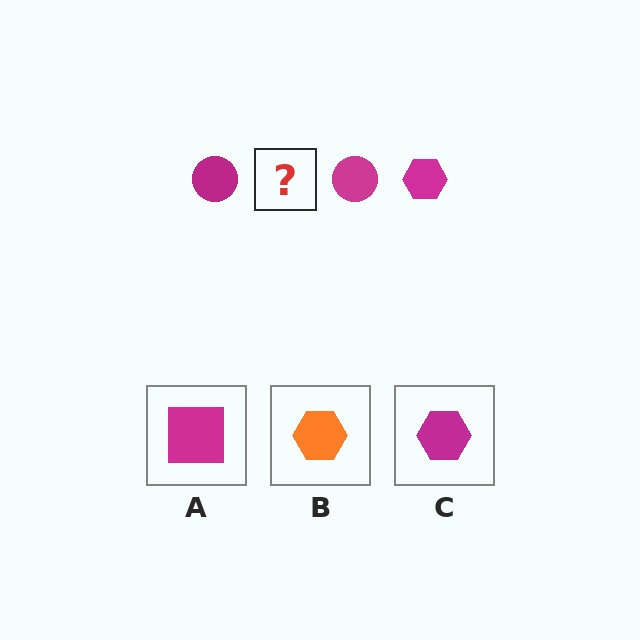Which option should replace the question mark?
Option C.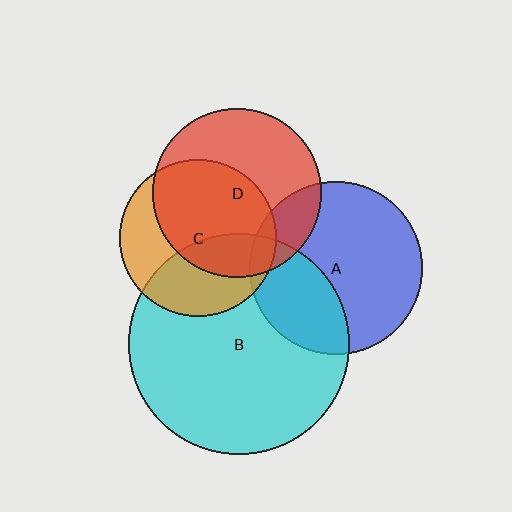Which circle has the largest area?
Circle B (cyan).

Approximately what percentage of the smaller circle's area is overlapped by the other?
Approximately 15%.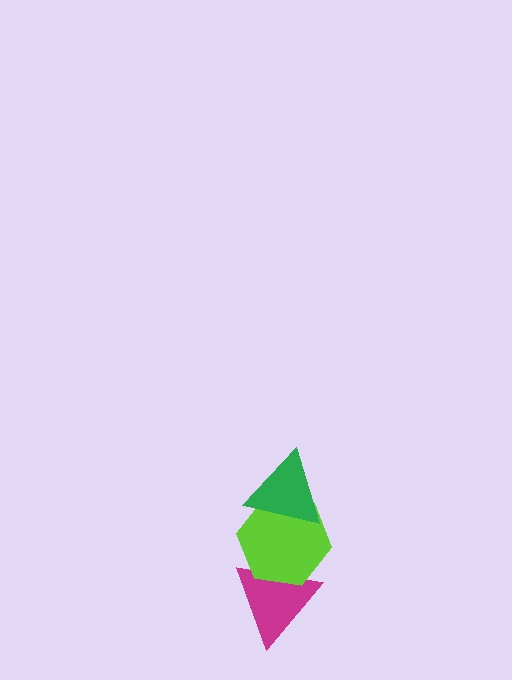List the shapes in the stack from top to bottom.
From top to bottom: the green triangle, the lime hexagon, the magenta triangle.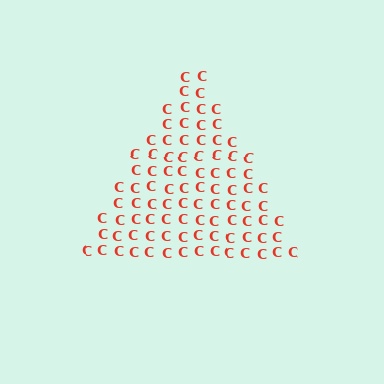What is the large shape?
The large shape is a triangle.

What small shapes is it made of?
It is made of small letter C's.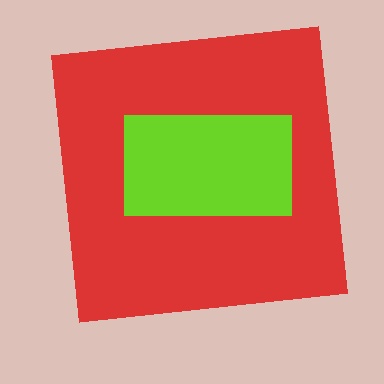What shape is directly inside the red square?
The lime rectangle.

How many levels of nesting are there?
2.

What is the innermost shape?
The lime rectangle.